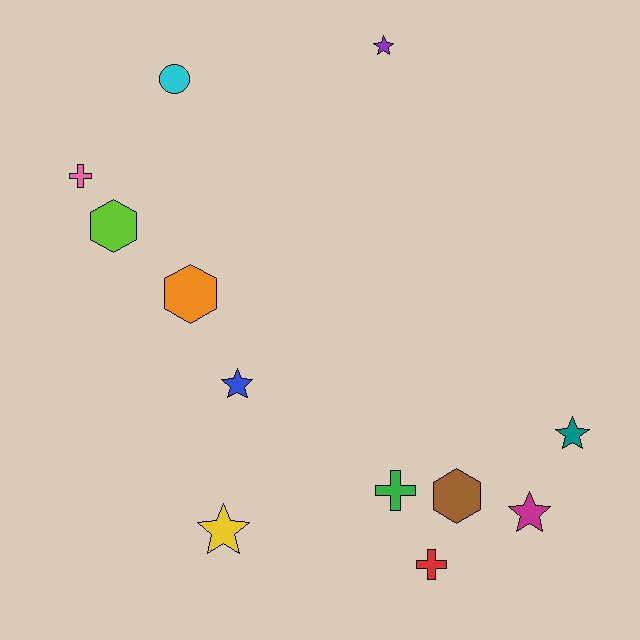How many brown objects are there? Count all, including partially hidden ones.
There is 1 brown object.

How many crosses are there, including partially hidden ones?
There are 3 crosses.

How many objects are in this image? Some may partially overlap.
There are 12 objects.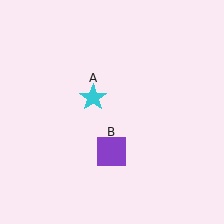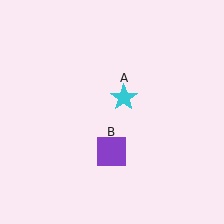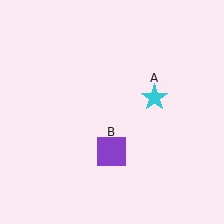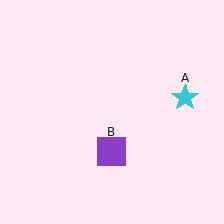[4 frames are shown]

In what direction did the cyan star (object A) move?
The cyan star (object A) moved right.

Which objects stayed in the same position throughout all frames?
Purple square (object B) remained stationary.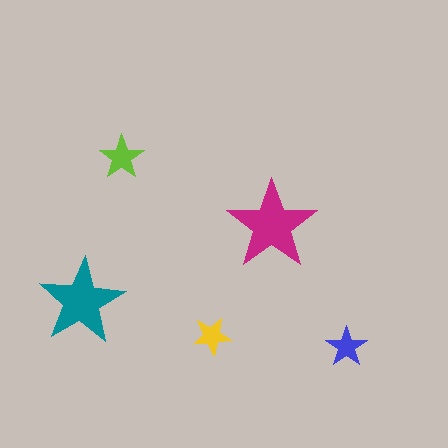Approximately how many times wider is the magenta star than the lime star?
About 2 times wider.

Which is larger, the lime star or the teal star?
The teal one.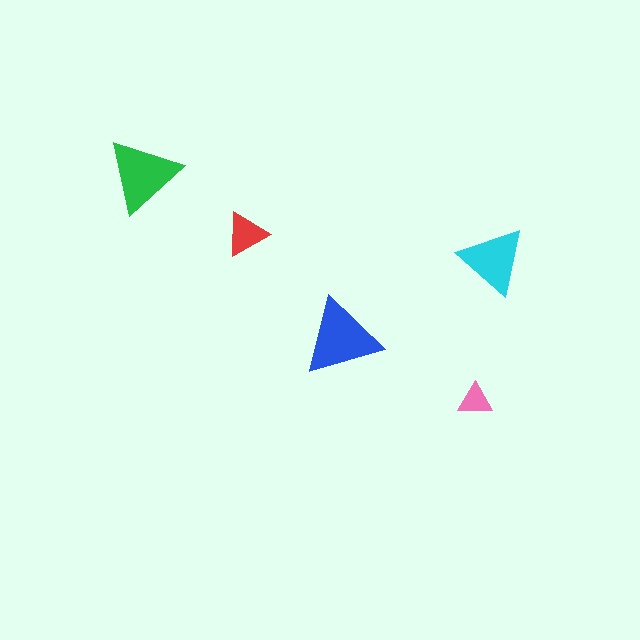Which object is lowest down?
The pink triangle is bottommost.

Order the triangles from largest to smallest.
the blue one, the green one, the cyan one, the red one, the pink one.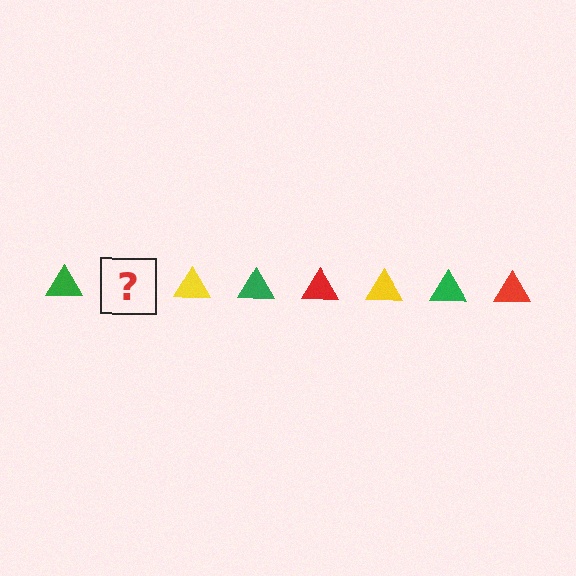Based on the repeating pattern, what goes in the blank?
The blank should be a red triangle.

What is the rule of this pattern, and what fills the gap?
The rule is that the pattern cycles through green, red, yellow triangles. The gap should be filled with a red triangle.